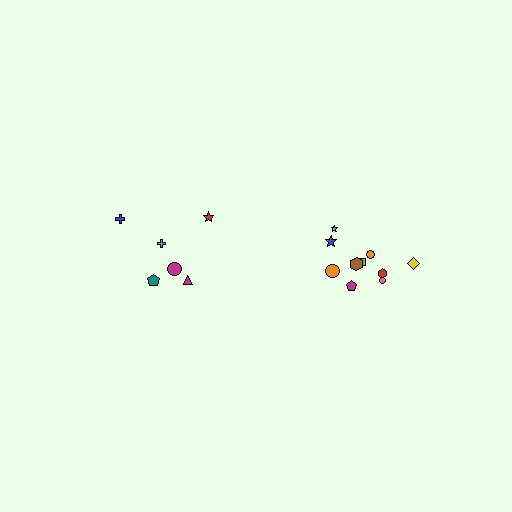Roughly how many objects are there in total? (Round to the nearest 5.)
Roughly 15 objects in total.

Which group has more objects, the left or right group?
The right group.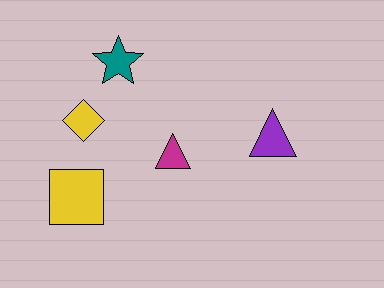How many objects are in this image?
There are 5 objects.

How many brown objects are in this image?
There are no brown objects.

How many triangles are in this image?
There are 2 triangles.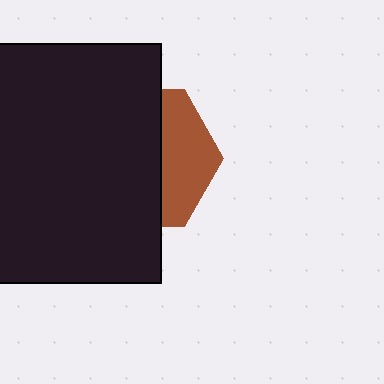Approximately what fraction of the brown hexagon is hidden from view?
Roughly 64% of the brown hexagon is hidden behind the black rectangle.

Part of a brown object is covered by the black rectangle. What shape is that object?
It is a hexagon.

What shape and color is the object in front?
The object in front is a black rectangle.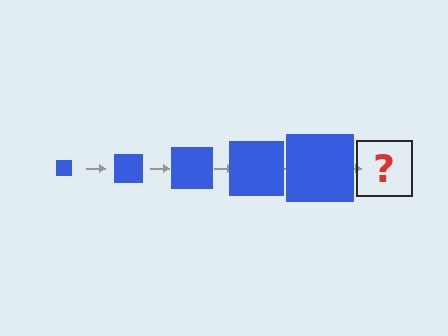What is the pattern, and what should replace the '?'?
The pattern is that the square gets progressively larger each step. The '?' should be a blue square, larger than the previous one.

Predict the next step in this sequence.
The next step is a blue square, larger than the previous one.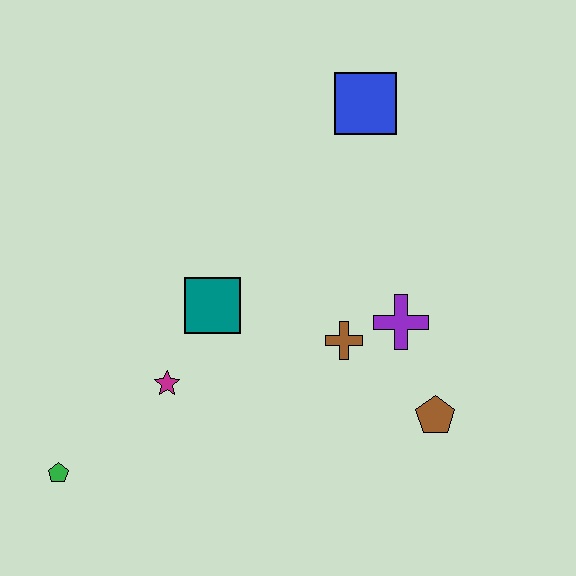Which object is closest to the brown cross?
The purple cross is closest to the brown cross.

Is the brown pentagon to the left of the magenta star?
No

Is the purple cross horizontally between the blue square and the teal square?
No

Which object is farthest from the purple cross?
The green pentagon is farthest from the purple cross.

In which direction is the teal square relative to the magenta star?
The teal square is above the magenta star.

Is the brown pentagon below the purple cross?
Yes